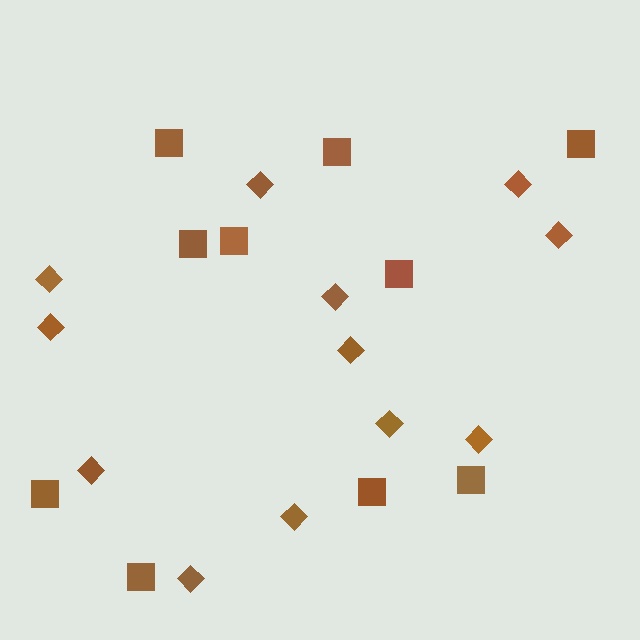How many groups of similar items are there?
There are 2 groups: one group of diamonds (12) and one group of squares (10).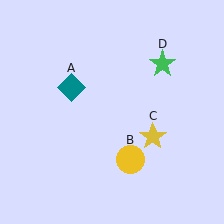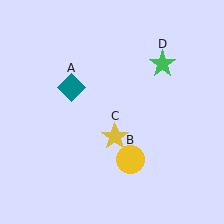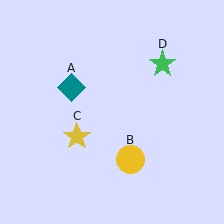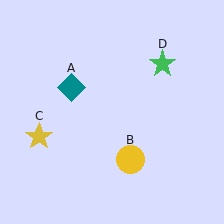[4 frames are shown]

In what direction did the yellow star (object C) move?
The yellow star (object C) moved left.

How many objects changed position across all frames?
1 object changed position: yellow star (object C).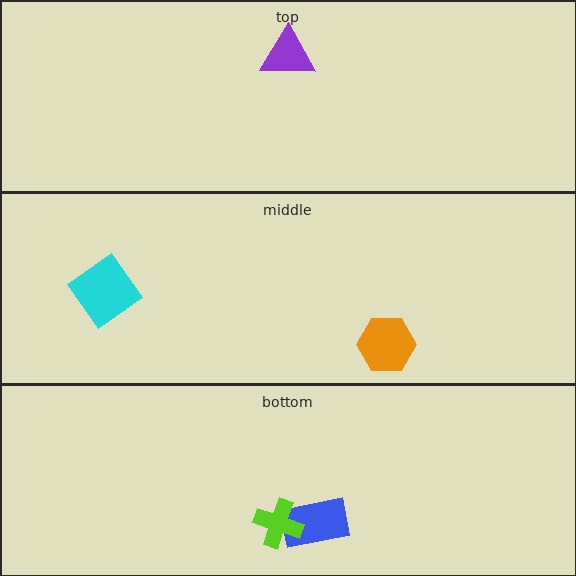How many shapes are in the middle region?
2.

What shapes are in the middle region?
The cyan diamond, the orange hexagon.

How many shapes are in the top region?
1.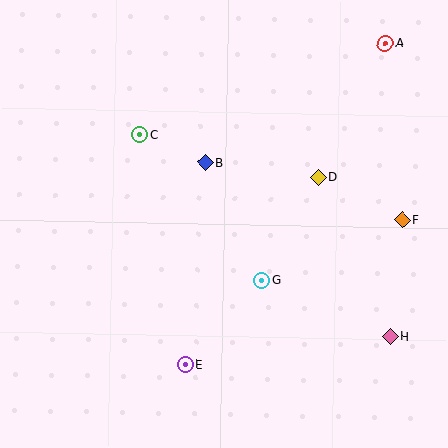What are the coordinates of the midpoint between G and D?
The midpoint between G and D is at (290, 229).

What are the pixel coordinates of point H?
Point H is at (390, 336).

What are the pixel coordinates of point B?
Point B is at (205, 162).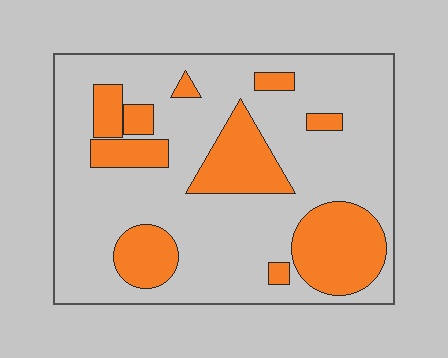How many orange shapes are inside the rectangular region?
10.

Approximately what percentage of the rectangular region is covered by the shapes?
Approximately 25%.